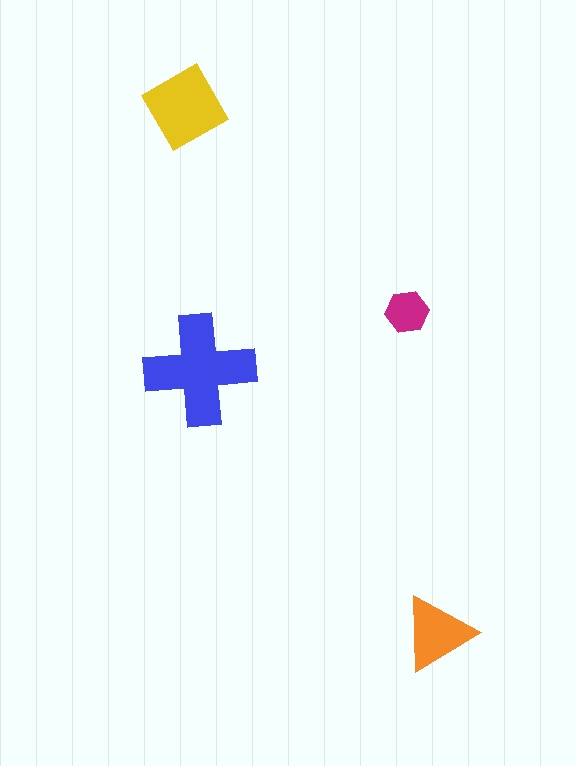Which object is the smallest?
The magenta hexagon.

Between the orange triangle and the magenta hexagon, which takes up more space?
The orange triangle.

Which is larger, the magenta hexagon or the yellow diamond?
The yellow diamond.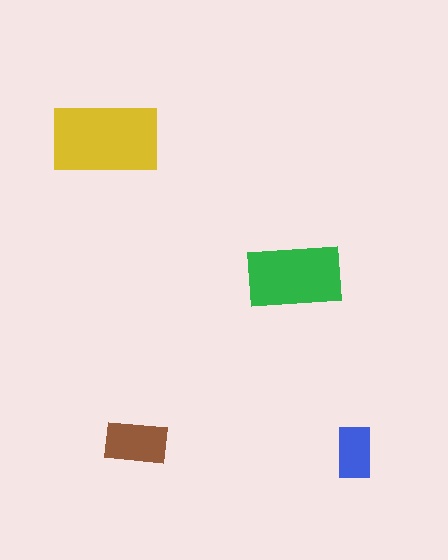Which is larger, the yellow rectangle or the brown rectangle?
The yellow one.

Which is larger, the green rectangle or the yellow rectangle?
The yellow one.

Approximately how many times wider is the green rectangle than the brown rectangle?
About 1.5 times wider.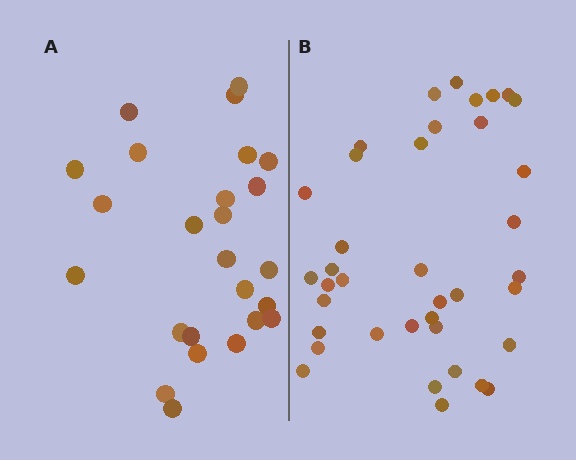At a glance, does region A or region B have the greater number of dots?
Region B (the right region) has more dots.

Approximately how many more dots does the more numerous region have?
Region B has approximately 15 more dots than region A.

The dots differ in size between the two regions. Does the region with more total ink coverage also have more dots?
No. Region A has more total ink coverage because its dots are larger, but region B actually contains more individual dots. Total area can be misleading — the number of items is what matters here.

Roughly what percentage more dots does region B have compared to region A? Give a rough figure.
About 50% more.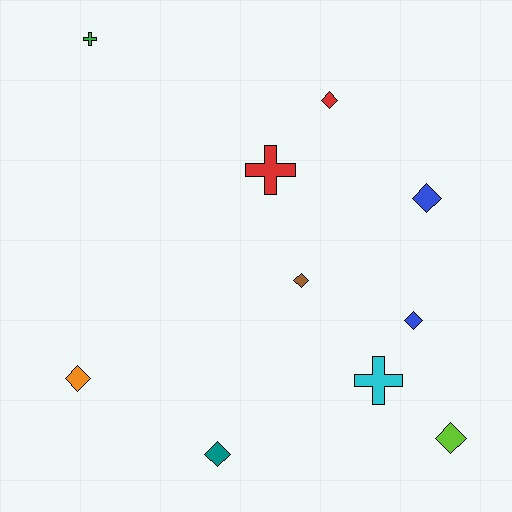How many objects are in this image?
There are 10 objects.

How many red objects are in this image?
There are 2 red objects.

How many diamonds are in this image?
There are 7 diamonds.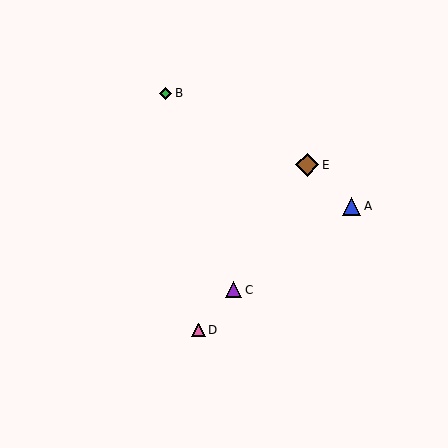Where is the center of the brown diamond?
The center of the brown diamond is at (307, 165).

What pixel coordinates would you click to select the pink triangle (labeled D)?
Click at (198, 330) to select the pink triangle D.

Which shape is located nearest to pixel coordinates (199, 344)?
The pink triangle (labeled D) at (198, 330) is nearest to that location.